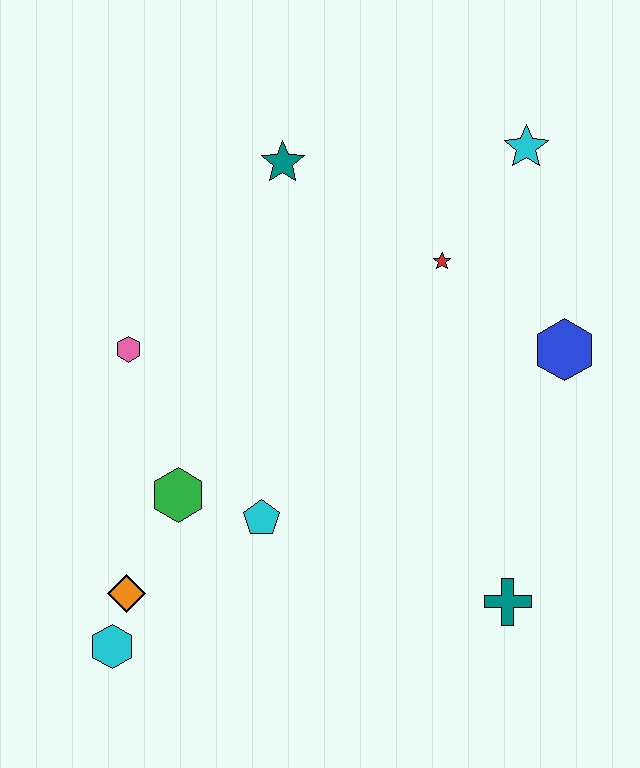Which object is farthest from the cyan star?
The cyan hexagon is farthest from the cyan star.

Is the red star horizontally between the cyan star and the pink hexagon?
Yes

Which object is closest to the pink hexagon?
The green hexagon is closest to the pink hexagon.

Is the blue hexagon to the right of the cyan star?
Yes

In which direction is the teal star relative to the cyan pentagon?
The teal star is above the cyan pentagon.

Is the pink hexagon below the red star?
Yes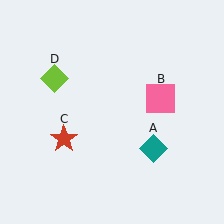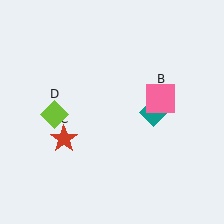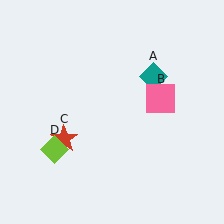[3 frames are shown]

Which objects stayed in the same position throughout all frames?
Pink square (object B) and red star (object C) remained stationary.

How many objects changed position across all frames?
2 objects changed position: teal diamond (object A), lime diamond (object D).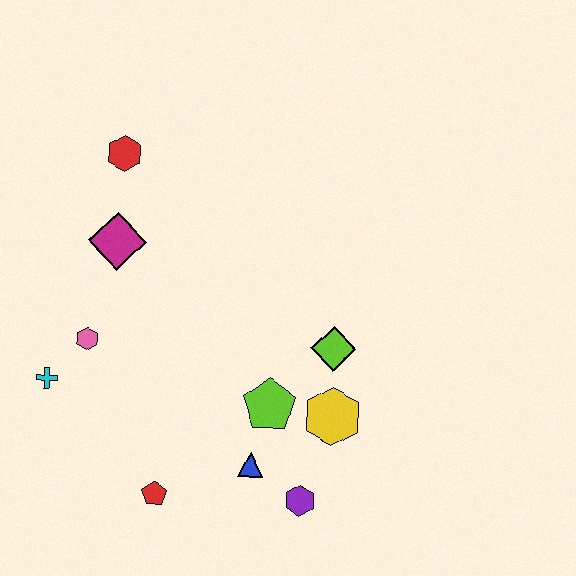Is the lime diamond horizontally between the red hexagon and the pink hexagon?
No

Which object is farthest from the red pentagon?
The red hexagon is farthest from the red pentagon.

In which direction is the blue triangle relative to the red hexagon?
The blue triangle is below the red hexagon.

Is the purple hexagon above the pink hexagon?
No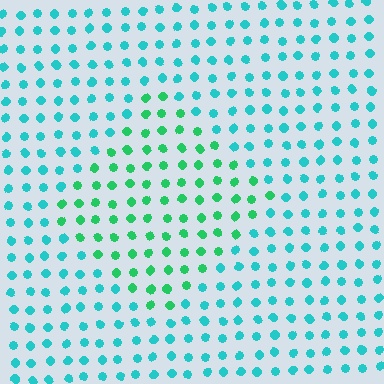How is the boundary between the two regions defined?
The boundary is defined purely by a slight shift in hue (about 37 degrees). Spacing, size, and orientation are identical on both sides.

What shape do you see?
I see a diamond.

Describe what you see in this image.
The image is filled with small cyan elements in a uniform arrangement. A diamond-shaped region is visible where the elements are tinted to a slightly different hue, forming a subtle color boundary.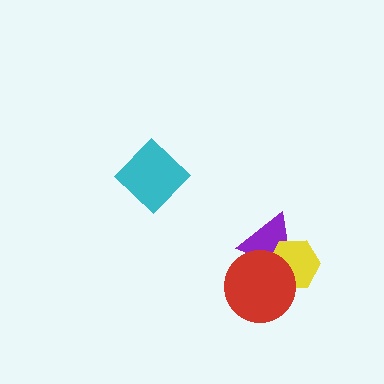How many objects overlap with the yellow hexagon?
2 objects overlap with the yellow hexagon.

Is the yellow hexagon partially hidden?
Yes, it is partially covered by another shape.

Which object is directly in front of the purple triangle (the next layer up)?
The yellow hexagon is directly in front of the purple triangle.